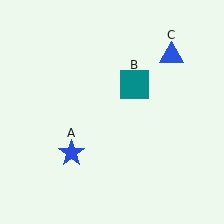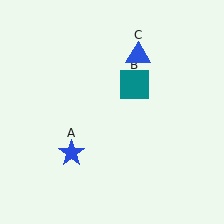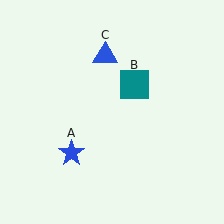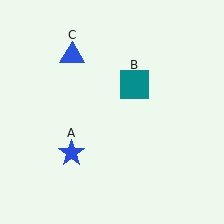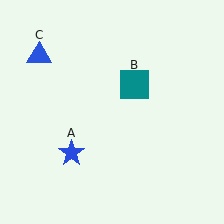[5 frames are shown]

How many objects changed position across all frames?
1 object changed position: blue triangle (object C).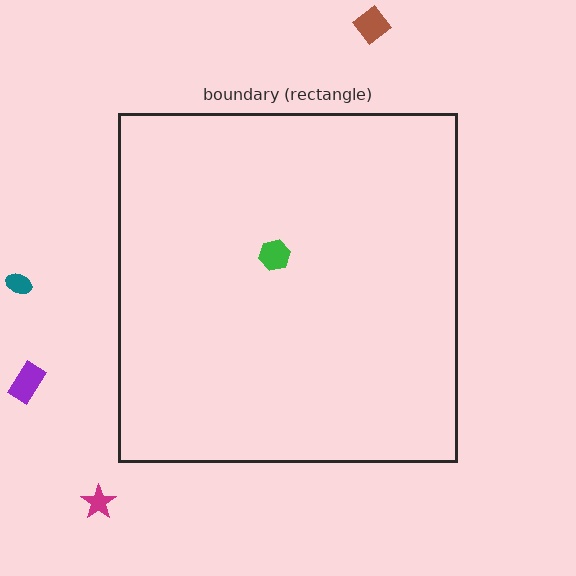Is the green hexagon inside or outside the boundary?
Inside.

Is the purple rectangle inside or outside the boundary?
Outside.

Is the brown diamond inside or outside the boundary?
Outside.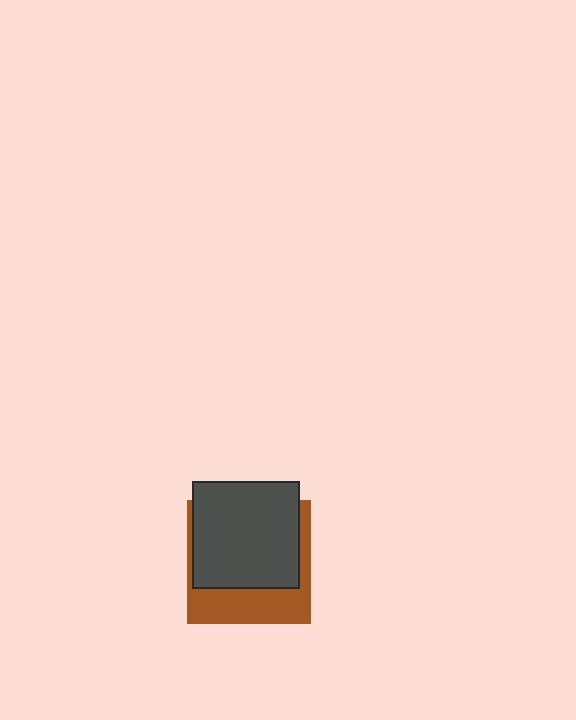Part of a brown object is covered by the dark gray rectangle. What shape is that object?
It is a square.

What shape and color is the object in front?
The object in front is a dark gray rectangle.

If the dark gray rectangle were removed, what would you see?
You would see the complete brown square.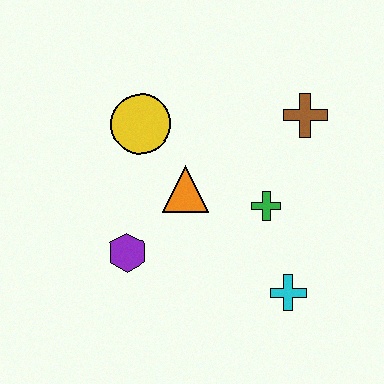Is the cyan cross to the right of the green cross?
Yes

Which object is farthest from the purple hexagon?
The brown cross is farthest from the purple hexagon.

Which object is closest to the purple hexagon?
The orange triangle is closest to the purple hexagon.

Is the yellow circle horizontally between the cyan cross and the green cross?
No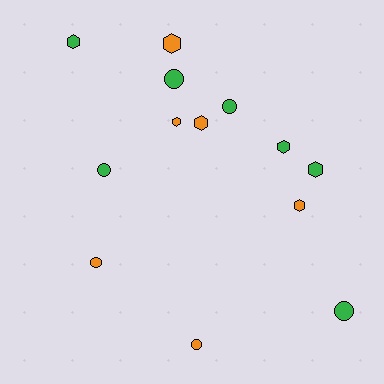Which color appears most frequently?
Green, with 7 objects.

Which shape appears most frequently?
Hexagon, with 7 objects.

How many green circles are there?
There are 4 green circles.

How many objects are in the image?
There are 13 objects.